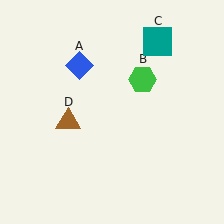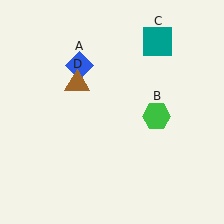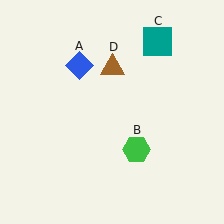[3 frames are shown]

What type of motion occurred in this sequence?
The green hexagon (object B), brown triangle (object D) rotated clockwise around the center of the scene.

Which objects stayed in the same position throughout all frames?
Blue diamond (object A) and teal square (object C) remained stationary.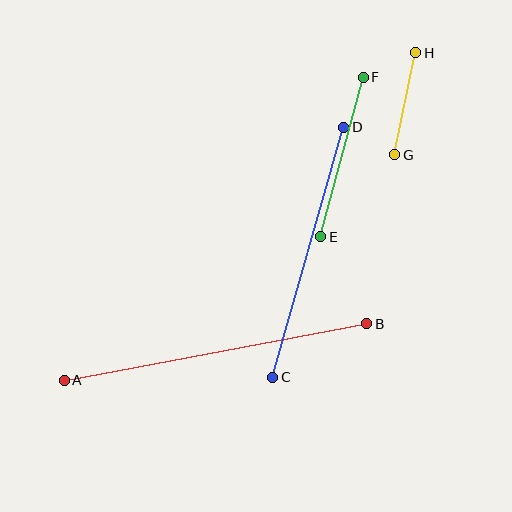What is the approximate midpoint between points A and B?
The midpoint is at approximately (216, 352) pixels.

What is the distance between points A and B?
The distance is approximately 307 pixels.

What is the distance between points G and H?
The distance is approximately 104 pixels.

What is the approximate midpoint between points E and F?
The midpoint is at approximately (342, 157) pixels.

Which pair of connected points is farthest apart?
Points A and B are farthest apart.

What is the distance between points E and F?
The distance is approximately 165 pixels.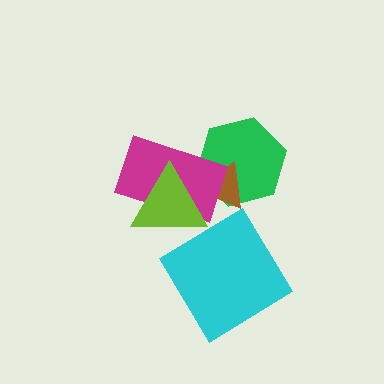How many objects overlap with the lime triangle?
2 objects overlap with the lime triangle.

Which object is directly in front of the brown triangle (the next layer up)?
The magenta rectangle is directly in front of the brown triangle.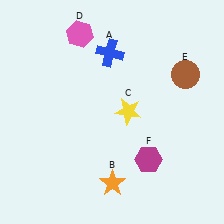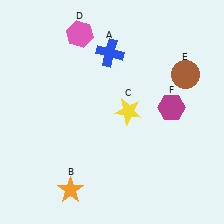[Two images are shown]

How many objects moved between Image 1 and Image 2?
2 objects moved between the two images.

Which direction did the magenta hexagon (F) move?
The magenta hexagon (F) moved up.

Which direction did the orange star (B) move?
The orange star (B) moved left.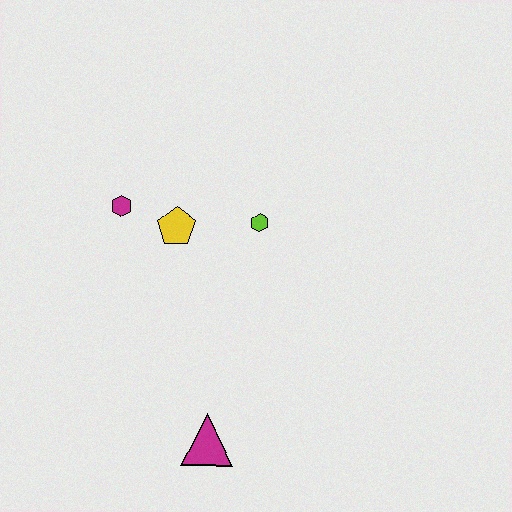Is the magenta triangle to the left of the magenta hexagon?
No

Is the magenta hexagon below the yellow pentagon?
No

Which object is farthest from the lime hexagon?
The magenta triangle is farthest from the lime hexagon.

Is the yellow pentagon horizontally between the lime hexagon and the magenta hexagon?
Yes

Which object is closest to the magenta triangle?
The yellow pentagon is closest to the magenta triangle.